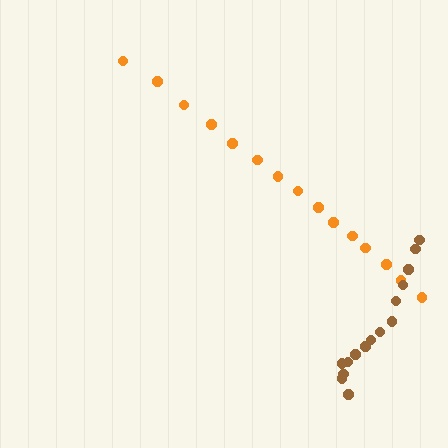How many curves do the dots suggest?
There are 2 distinct paths.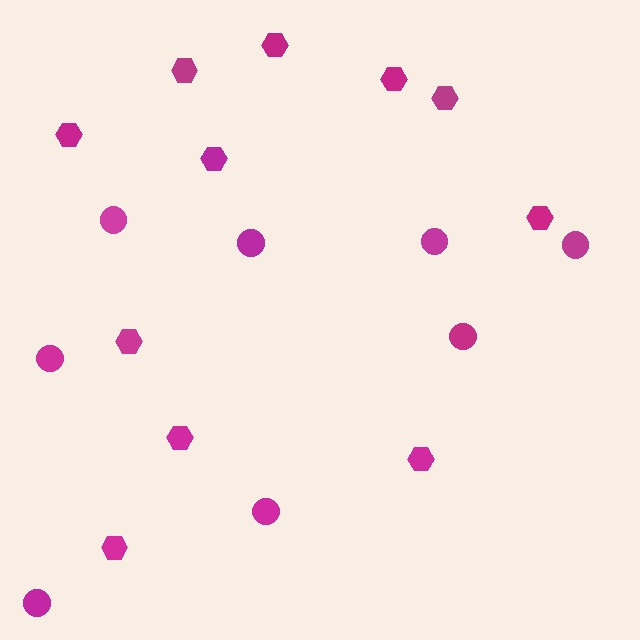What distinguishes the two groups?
There are 2 groups: one group of hexagons (11) and one group of circles (8).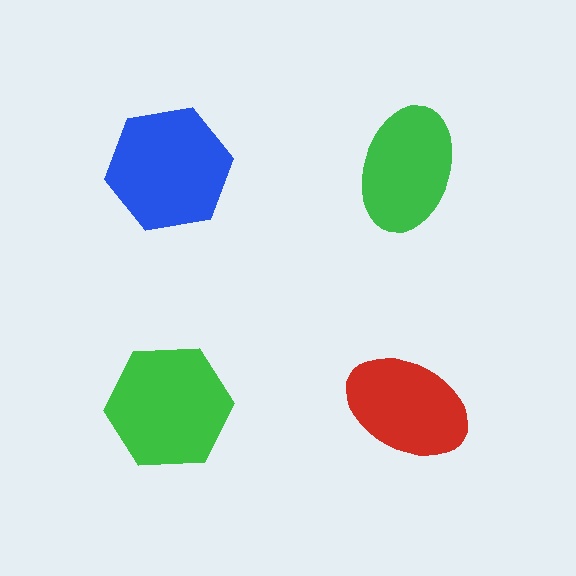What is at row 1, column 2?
A green ellipse.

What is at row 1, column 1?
A blue hexagon.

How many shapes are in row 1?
2 shapes.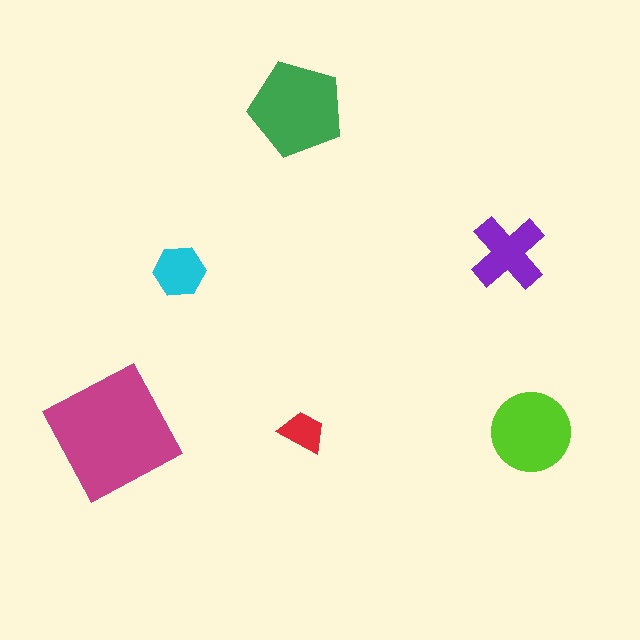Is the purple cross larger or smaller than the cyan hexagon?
Larger.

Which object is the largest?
The magenta square.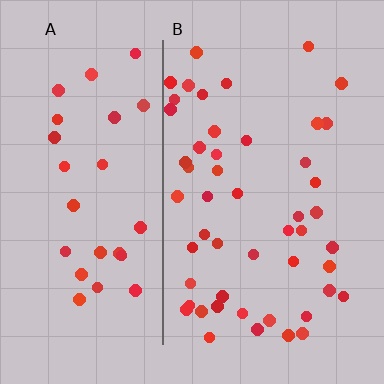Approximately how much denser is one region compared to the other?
Approximately 1.7× — region B over region A.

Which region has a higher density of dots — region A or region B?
B (the right).